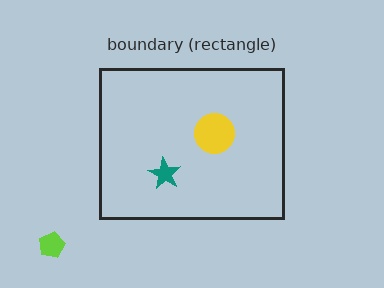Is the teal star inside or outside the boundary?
Inside.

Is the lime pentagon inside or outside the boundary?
Outside.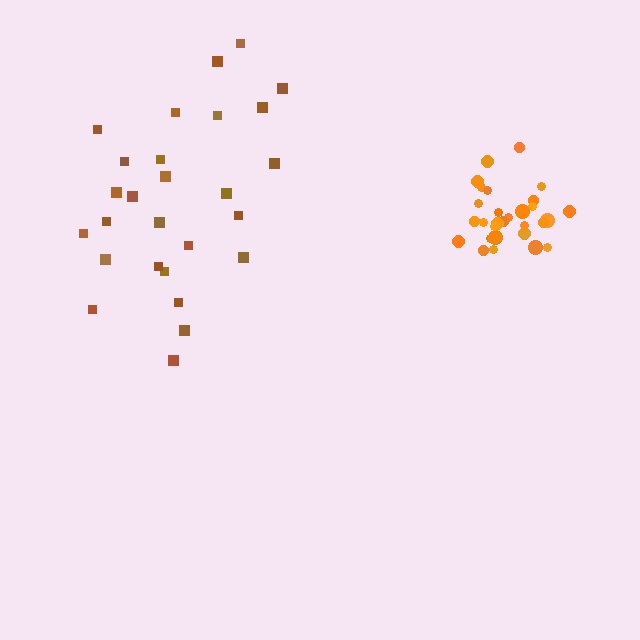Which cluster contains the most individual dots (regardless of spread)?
Orange (29).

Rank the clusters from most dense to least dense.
orange, brown.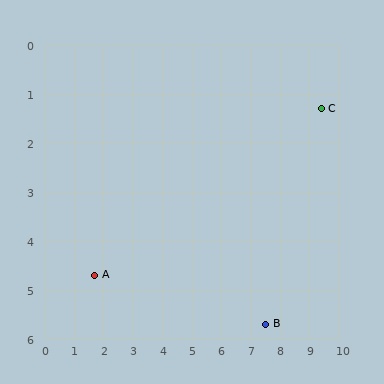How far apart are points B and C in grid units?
Points B and C are about 4.8 grid units apart.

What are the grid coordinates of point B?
Point B is at approximately (7.5, 5.7).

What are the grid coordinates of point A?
Point A is at approximately (1.7, 4.7).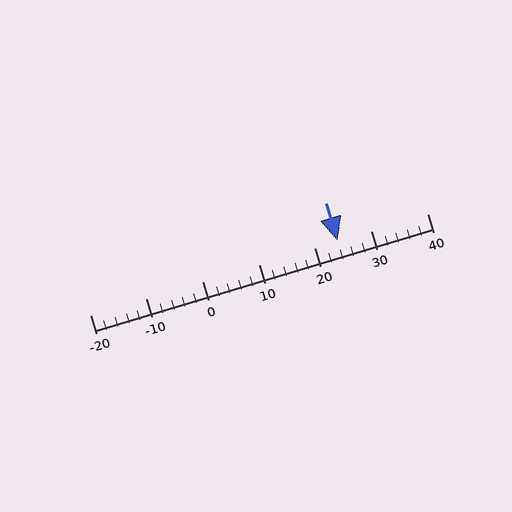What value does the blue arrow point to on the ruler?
The blue arrow points to approximately 24.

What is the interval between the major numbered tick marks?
The major tick marks are spaced 10 units apart.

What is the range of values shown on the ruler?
The ruler shows values from -20 to 40.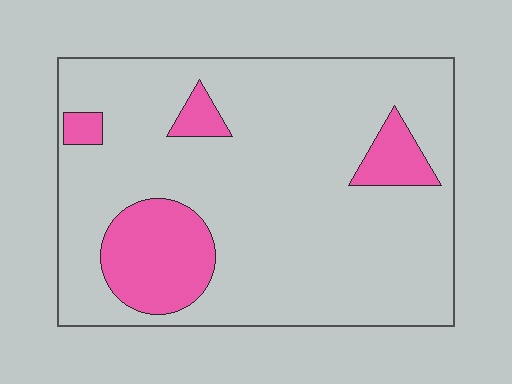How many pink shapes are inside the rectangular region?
4.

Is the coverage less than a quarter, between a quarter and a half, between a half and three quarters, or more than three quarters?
Less than a quarter.